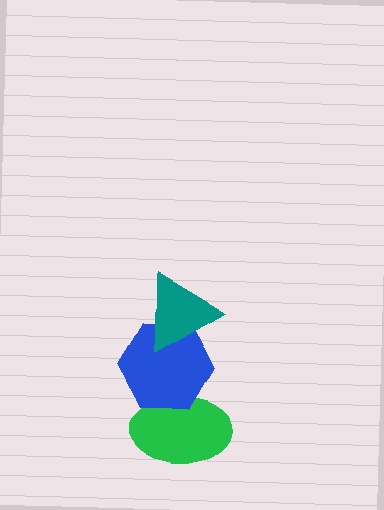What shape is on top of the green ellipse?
The blue hexagon is on top of the green ellipse.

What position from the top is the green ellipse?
The green ellipse is 3rd from the top.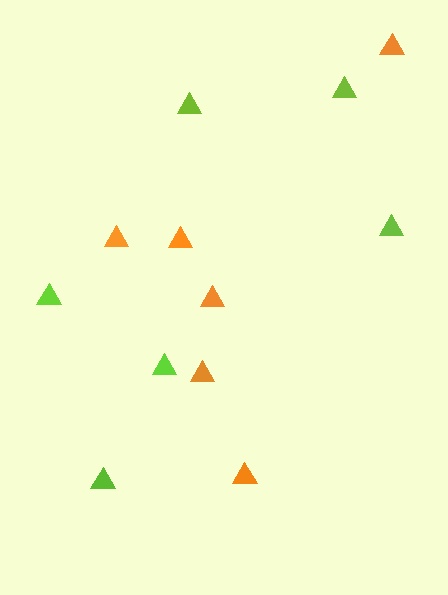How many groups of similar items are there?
There are 2 groups: one group of orange triangles (6) and one group of lime triangles (6).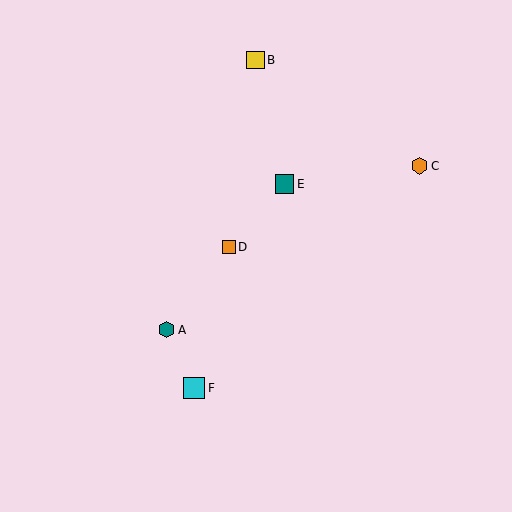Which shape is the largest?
The cyan square (labeled F) is the largest.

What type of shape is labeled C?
Shape C is an orange hexagon.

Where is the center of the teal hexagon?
The center of the teal hexagon is at (167, 330).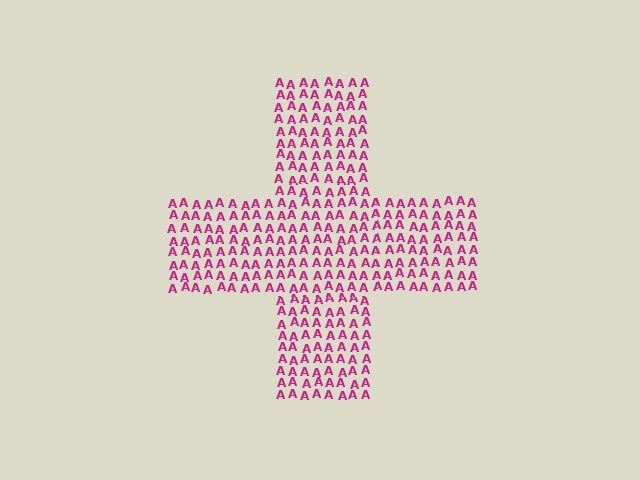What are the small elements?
The small elements are letter A's.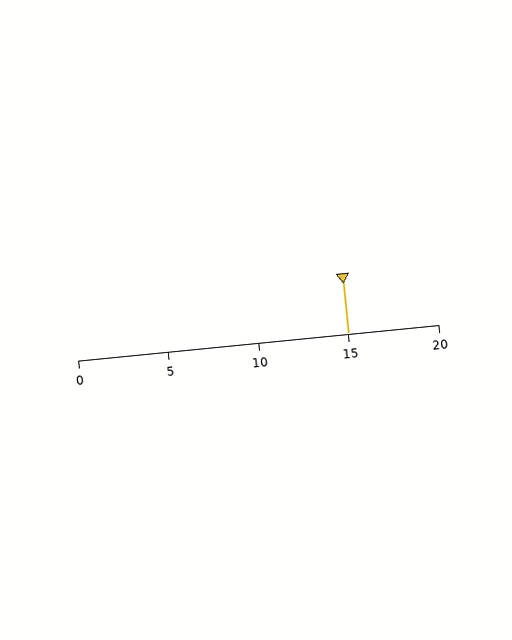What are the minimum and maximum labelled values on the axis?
The axis runs from 0 to 20.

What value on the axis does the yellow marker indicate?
The marker indicates approximately 15.